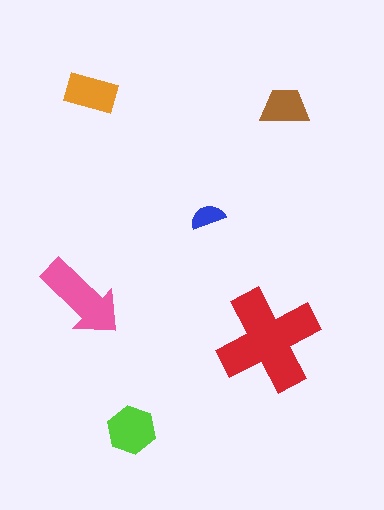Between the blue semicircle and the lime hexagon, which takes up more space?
The lime hexagon.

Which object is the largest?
The red cross.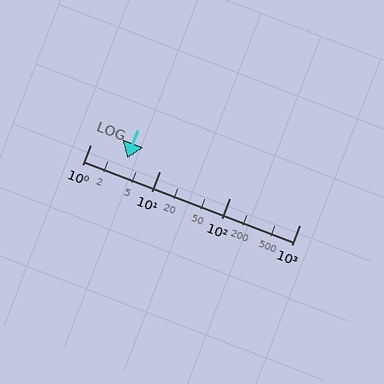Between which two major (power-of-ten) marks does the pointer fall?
The pointer is between 1 and 10.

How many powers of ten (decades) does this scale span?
The scale spans 3 decades, from 1 to 1000.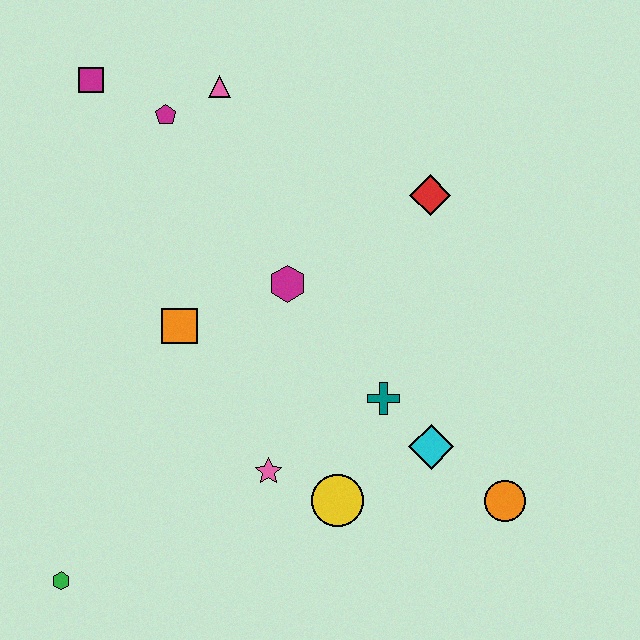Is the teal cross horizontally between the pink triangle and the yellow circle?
No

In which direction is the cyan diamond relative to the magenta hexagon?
The cyan diamond is below the magenta hexagon.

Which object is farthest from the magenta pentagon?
The orange circle is farthest from the magenta pentagon.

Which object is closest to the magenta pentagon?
The pink triangle is closest to the magenta pentagon.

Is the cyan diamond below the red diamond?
Yes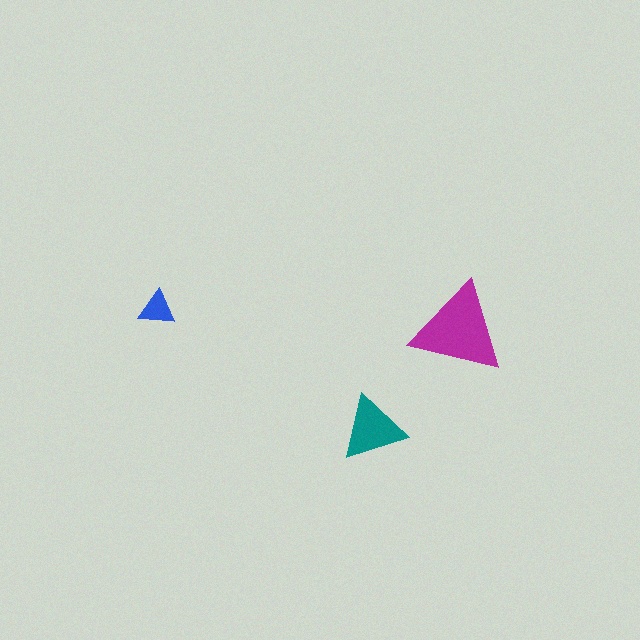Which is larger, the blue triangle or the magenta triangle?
The magenta one.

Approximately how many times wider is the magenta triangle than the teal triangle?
About 1.5 times wider.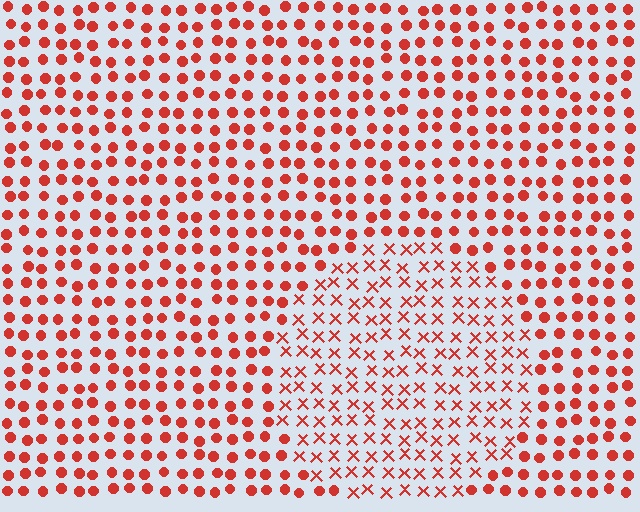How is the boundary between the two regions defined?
The boundary is defined by a change in element shape: X marks inside vs. circles outside. All elements share the same color and spacing.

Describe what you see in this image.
The image is filled with small red elements arranged in a uniform grid. A circle-shaped region contains X marks, while the surrounding area contains circles. The boundary is defined purely by the change in element shape.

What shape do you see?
I see a circle.